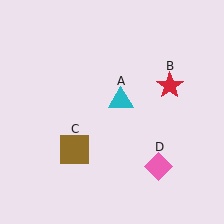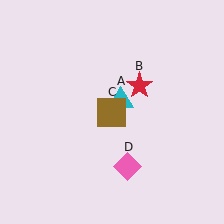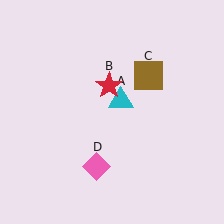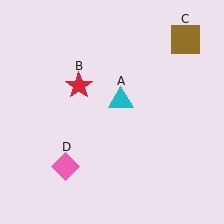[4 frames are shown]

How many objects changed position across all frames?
3 objects changed position: red star (object B), brown square (object C), pink diamond (object D).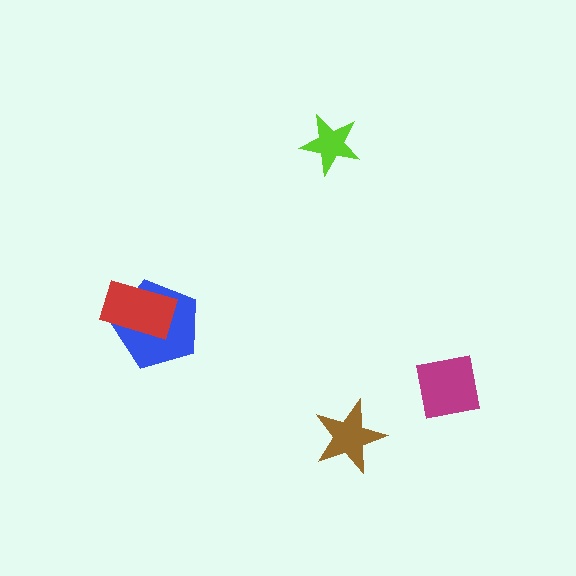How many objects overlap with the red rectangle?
1 object overlaps with the red rectangle.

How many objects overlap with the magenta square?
0 objects overlap with the magenta square.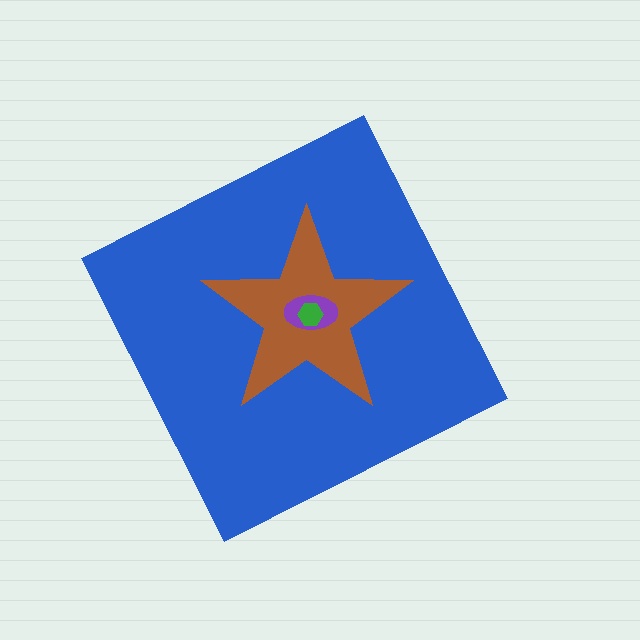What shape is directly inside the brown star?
The purple ellipse.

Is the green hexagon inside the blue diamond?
Yes.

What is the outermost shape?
The blue diamond.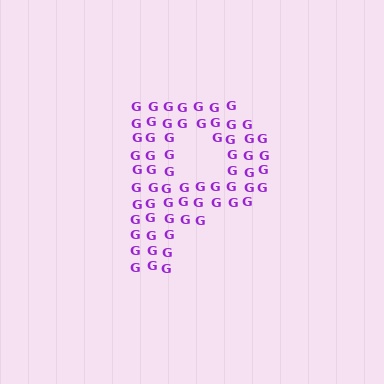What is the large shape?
The large shape is the letter P.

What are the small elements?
The small elements are letter G's.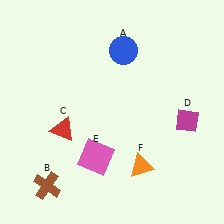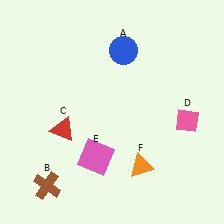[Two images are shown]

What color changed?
The diamond (D) changed from magenta in Image 1 to pink in Image 2.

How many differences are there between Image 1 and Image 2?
There is 1 difference between the two images.